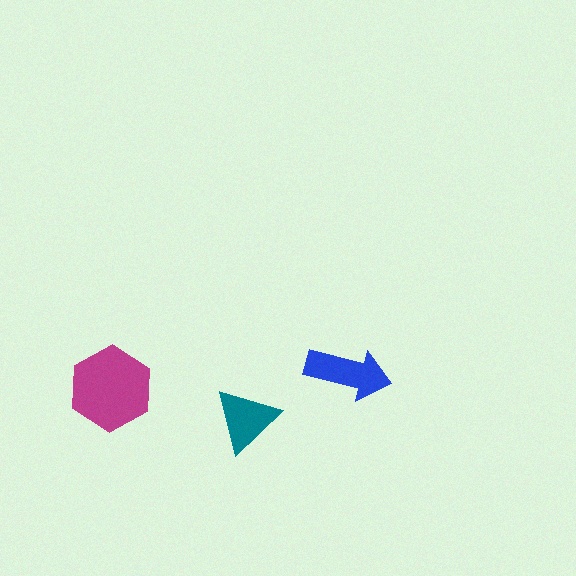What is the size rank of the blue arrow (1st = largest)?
2nd.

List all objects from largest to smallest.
The magenta hexagon, the blue arrow, the teal triangle.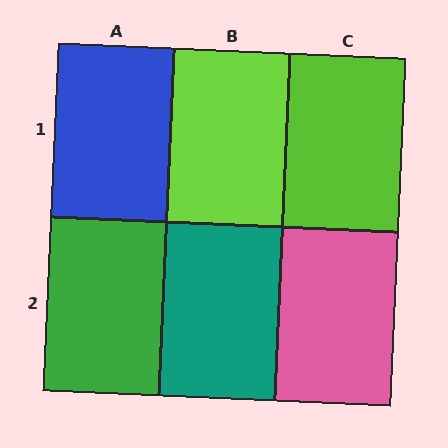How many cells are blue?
1 cell is blue.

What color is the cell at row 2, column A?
Green.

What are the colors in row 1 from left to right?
Blue, lime, lime.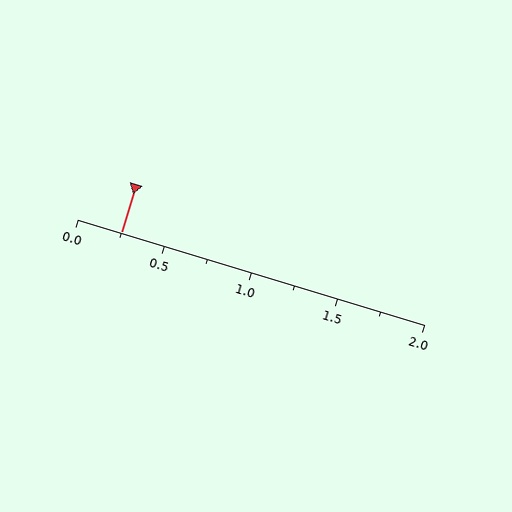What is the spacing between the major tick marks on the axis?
The major ticks are spaced 0.5 apart.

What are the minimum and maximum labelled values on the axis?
The axis runs from 0.0 to 2.0.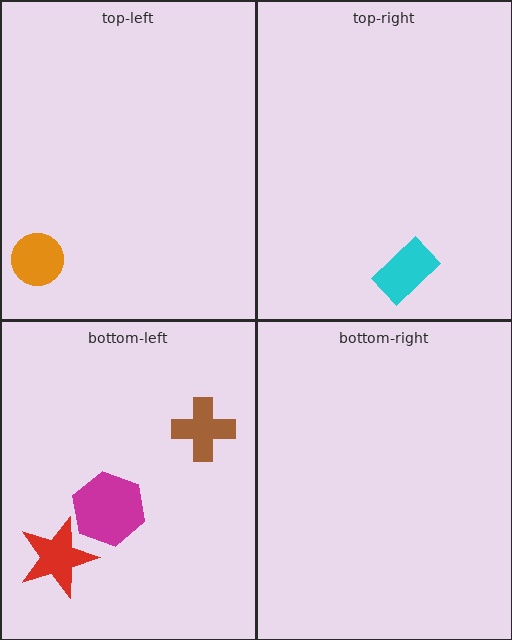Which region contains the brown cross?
The bottom-left region.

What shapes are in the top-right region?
The cyan rectangle.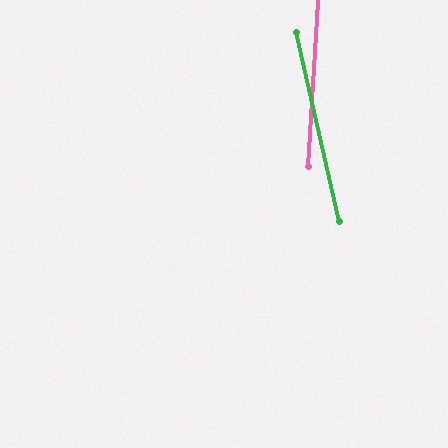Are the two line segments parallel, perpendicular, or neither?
Neither parallel nor perpendicular — they differ by about 16°.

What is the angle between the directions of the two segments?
Approximately 16 degrees.